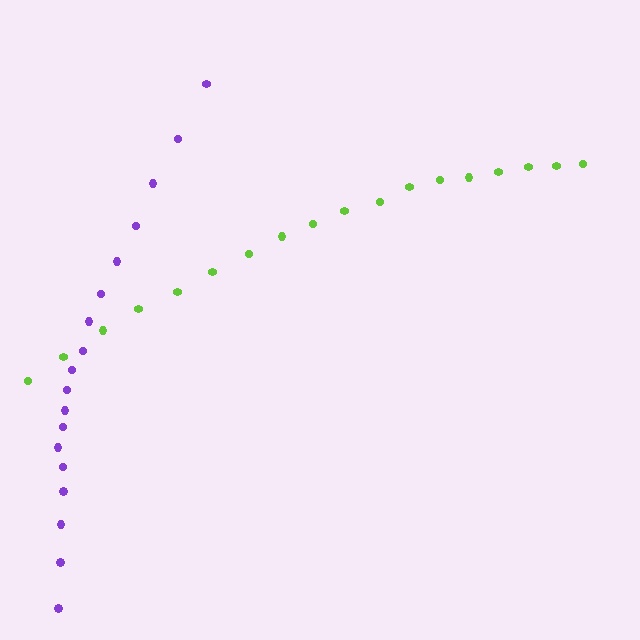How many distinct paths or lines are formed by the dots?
There are 2 distinct paths.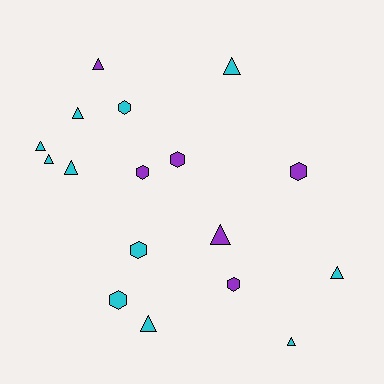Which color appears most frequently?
Cyan, with 11 objects.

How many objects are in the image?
There are 17 objects.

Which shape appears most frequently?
Triangle, with 10 objects.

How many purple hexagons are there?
There are 4 purple hexagons.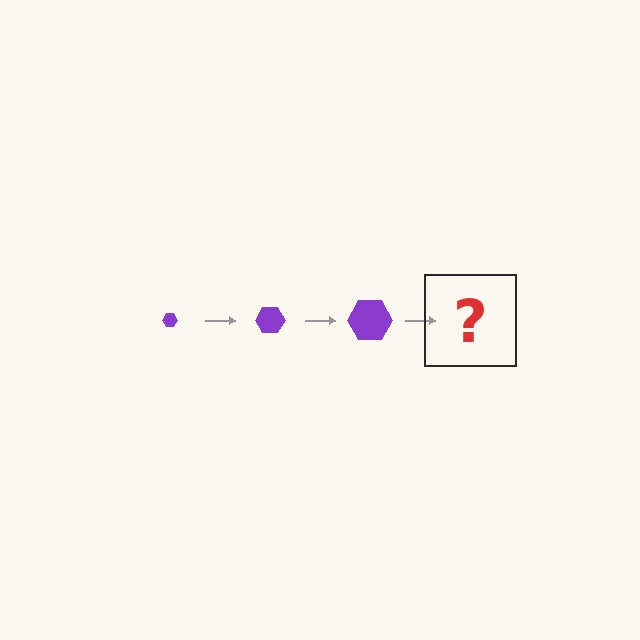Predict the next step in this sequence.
The next step is a purple hexagon, larger than the previous one.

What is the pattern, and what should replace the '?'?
The pattern is that the hexagon gets progressively larger each step. The '?' should be a purple hexagon, larger than the previous one.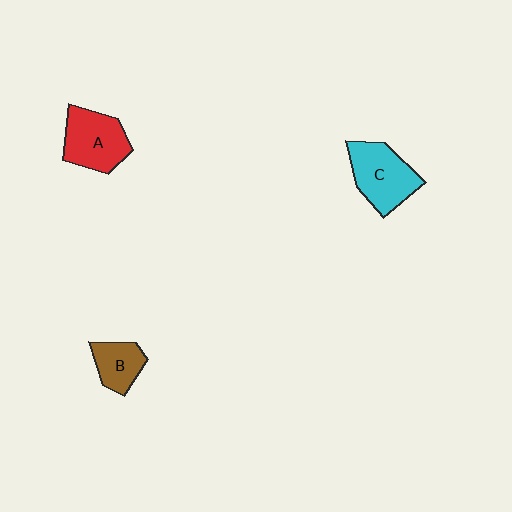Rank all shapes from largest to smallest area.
From largest to smallest: C (cyan), A (red), B (brown).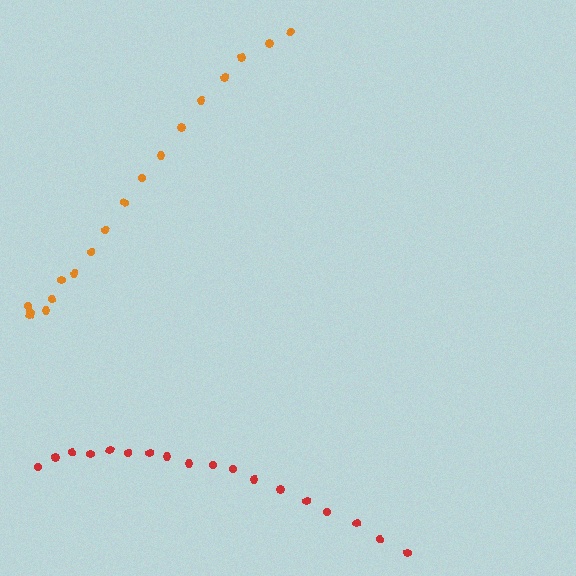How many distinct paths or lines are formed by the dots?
There are 2 distinct paths.